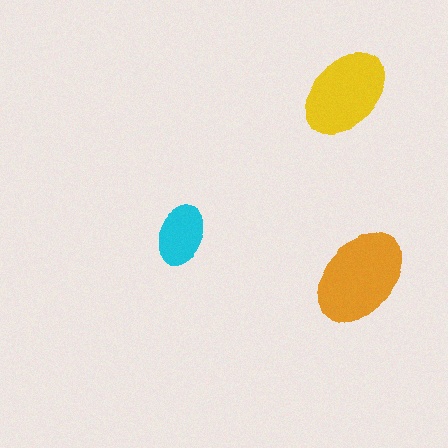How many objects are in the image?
There are 3 objects in the image.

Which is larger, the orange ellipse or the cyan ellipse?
The orange one.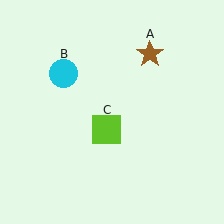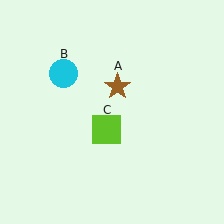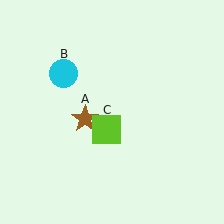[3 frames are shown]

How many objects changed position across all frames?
1 object changed position: brown star (object A).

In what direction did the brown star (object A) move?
The brown star (object A) moved down and to the left.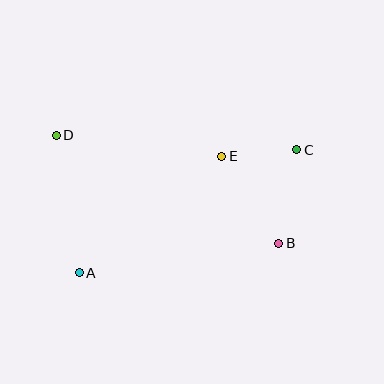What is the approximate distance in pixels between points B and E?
The distance between B and E is approximately 104 pixels.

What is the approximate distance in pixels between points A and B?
The distance between A and B is approximately 202 pixels.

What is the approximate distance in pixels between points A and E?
The distance between A and E is approximately 184 pixels.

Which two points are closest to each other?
Points C and E are closest to each other.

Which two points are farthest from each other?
Points A and C are farthest from each other.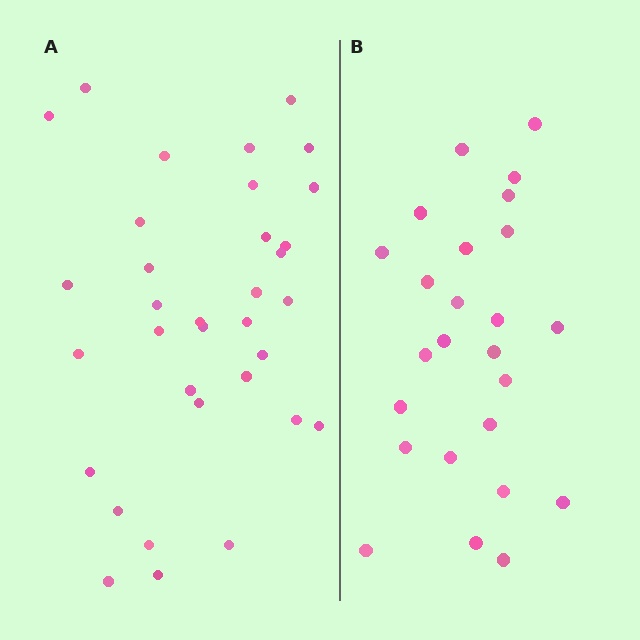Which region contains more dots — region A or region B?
Region A (the left region) has more dots.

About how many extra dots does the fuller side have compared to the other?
Region A has roughly 8 or so more dots than region B.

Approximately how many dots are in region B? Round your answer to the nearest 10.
About 20 dots. (The exact count is 25, which rounds to 20.)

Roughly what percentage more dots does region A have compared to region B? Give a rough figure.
About 35% more.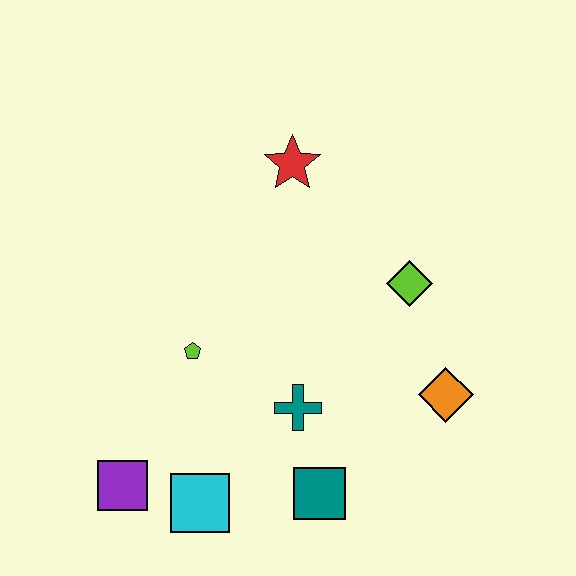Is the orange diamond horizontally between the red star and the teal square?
No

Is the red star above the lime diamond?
Yes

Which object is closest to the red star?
The lime diamond is closest to the red star.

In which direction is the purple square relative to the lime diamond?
The purple square is to the left of the lime diamond.